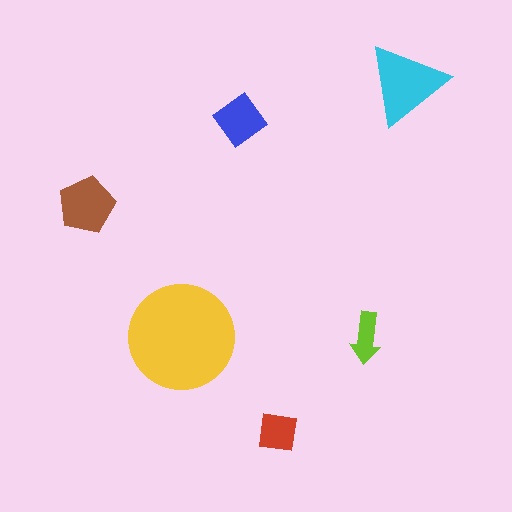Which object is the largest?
The yellow circle.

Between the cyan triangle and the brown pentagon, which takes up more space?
The cyan triangle.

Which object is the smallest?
The lime arrow.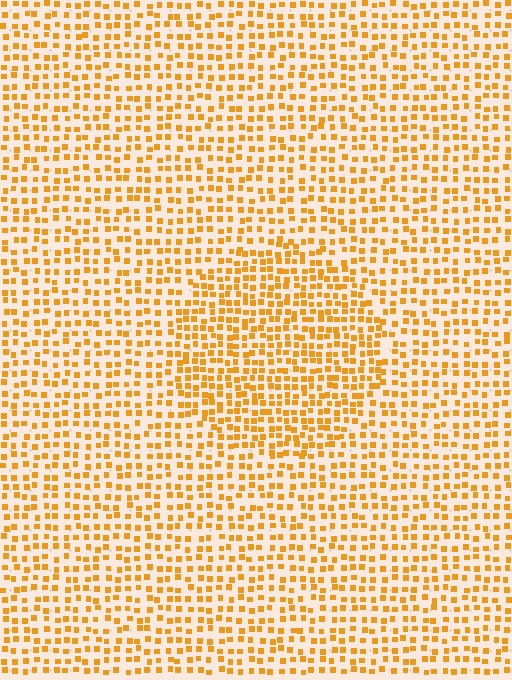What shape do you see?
I see a circle.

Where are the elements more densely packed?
The elements are more densely packed inside the circle boundary.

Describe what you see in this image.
The image contains small orange elements arranged at two different densities. A circle-shaped region is visible where the elements are more densely packed than the surrounding area.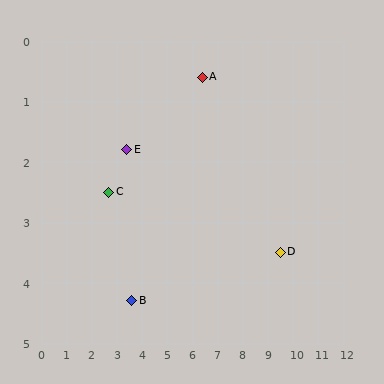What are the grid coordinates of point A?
Point A is at approximately (6.4, 0.6).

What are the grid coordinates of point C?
Point C is at approximately (2.7, 2.5).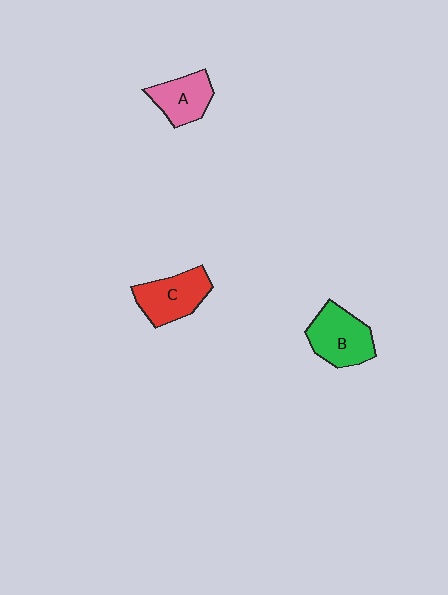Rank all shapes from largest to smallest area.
From largest to smallest: B (green), C (red), A (pink).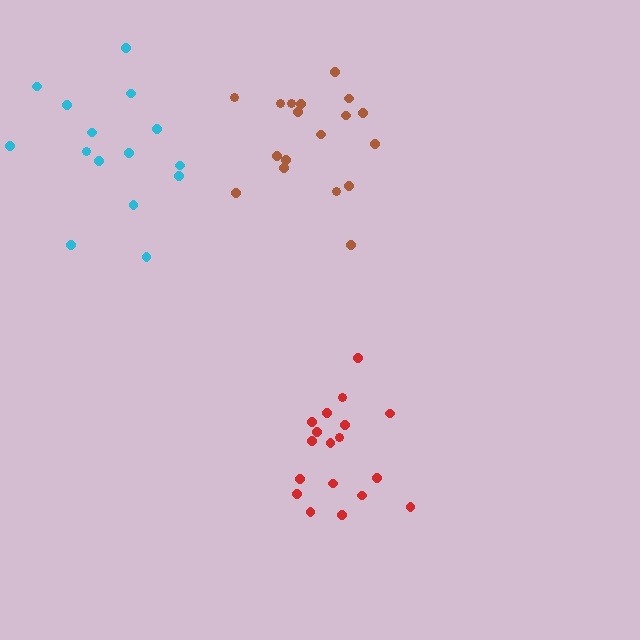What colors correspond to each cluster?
The clusters are colored: cyan, brown, red.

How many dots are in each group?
Group 1: 15 dots, Group 2: 18 dots, Group 3: 18 dots (51 total).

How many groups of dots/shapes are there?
There are 3 groups.